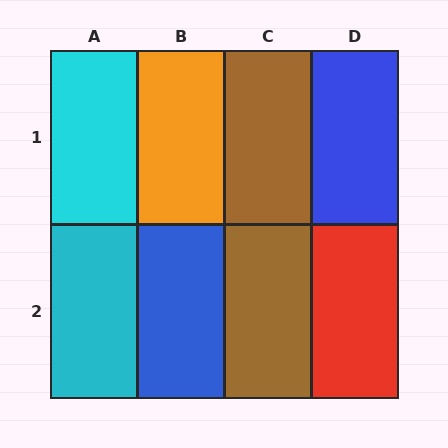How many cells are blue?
2 cells are blue.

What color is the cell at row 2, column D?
Red.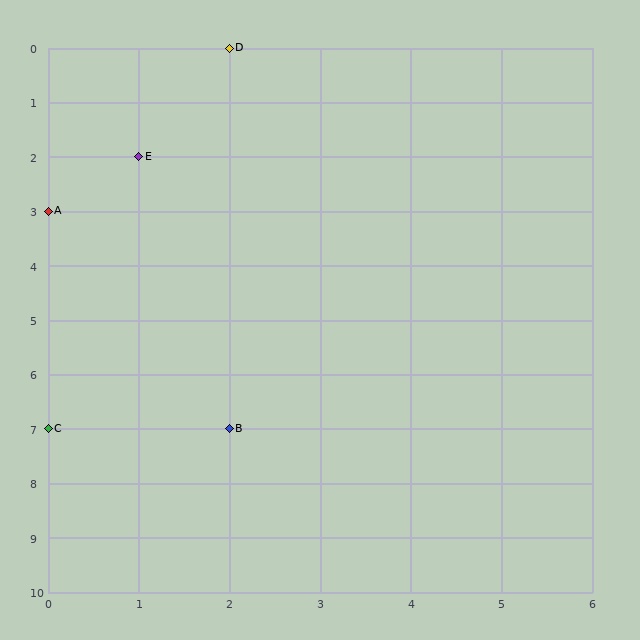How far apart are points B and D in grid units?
Points B and D are 7 rows apart.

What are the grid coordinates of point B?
Point B is at grid coordinates (2, 7).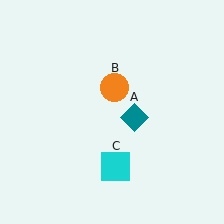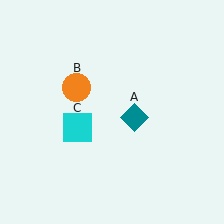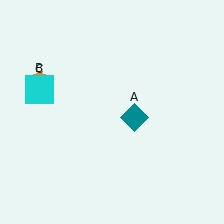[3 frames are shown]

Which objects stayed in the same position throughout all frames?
Teal diamond (object A) remained stationary.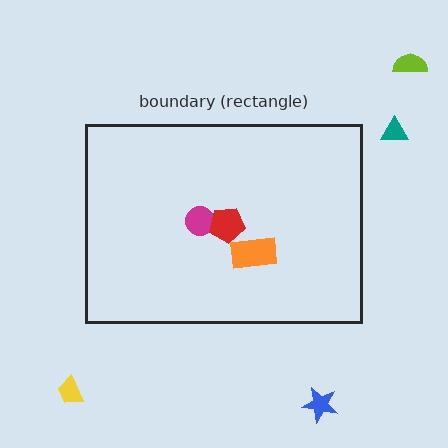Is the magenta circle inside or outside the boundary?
Inside.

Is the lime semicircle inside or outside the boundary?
Outside.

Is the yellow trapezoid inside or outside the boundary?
Outside.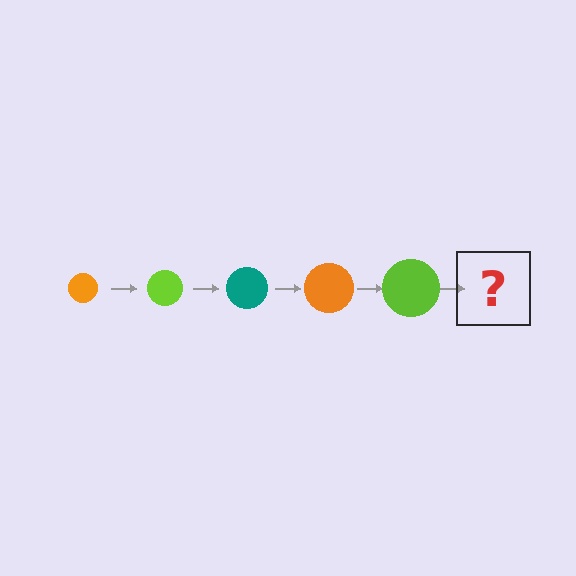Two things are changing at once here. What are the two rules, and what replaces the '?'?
The two rules are that the circle grows larger each step and the color cycles through orange, lime, and teal. The '?' should be a teal circle, larger than the previous one.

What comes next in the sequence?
The next element should be a teal circle, larger than the previous one.